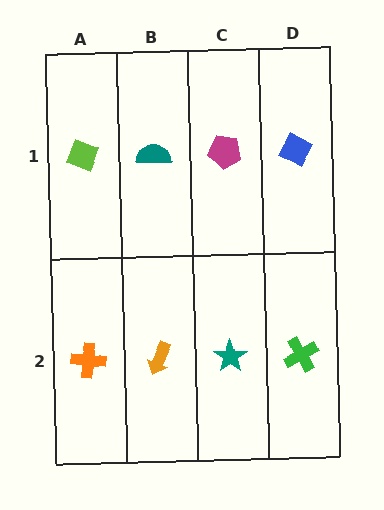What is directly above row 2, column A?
A lime diamond.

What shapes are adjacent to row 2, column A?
A lime diamond (row 1, column A), an orange arrow (row 2, column B).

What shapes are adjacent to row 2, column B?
A teal semicircle (row 1, column B), an orange cross (row 2, column A), a teal star (row 2, column C).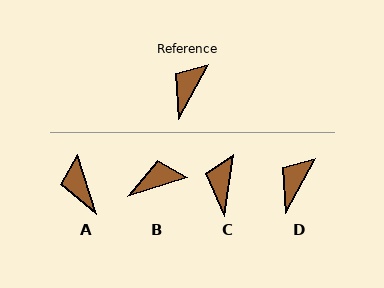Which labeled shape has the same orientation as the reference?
D.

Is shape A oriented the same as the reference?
No, it is off by about 47 degrees.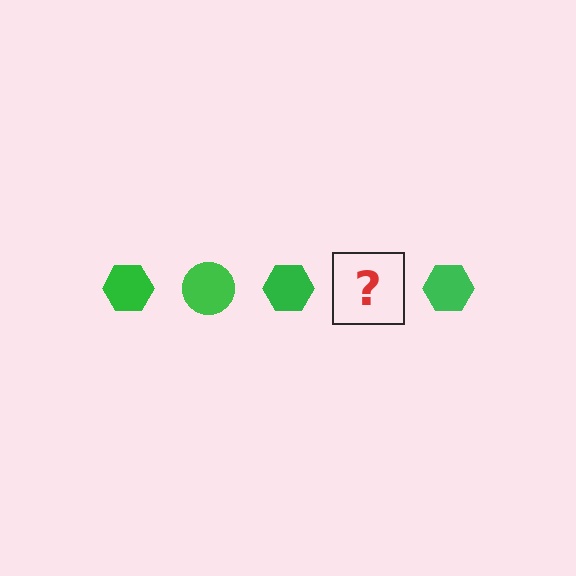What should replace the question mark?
The question mark should be replaced with a green circle.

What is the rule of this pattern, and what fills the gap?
The rule is that the pattern cycles through hexagon, circle shapes in green. The gap should be filled with a green circle.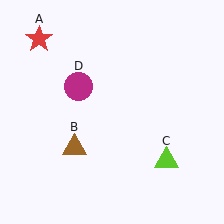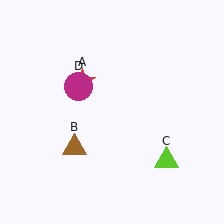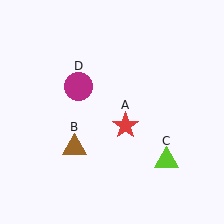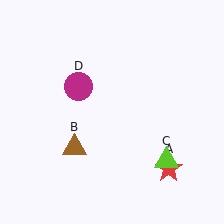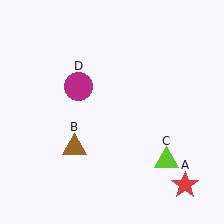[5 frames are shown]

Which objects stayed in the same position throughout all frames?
Brown triangle (object B) and lime triangle (object C) and magenta circle (object D) remained stationary.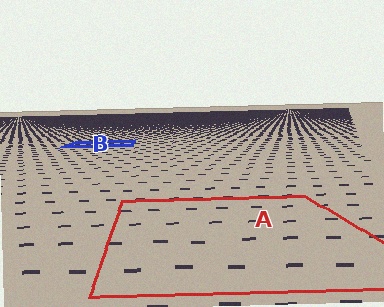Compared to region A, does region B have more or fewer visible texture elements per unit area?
Region B has more texture elements per unit area — they are packed more densely because it is farther away.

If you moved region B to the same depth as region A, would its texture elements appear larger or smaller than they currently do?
They would appear larger. At a closer depth, the same texture elements are projected at a bigger on-screen size.